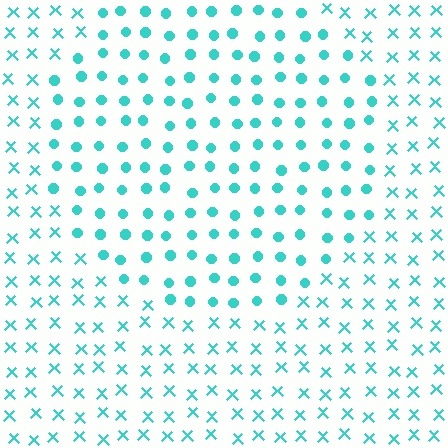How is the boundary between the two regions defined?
The boundary is defined by a change in element shape: circles inside vs. X marks outside. All elements share the same color and spacing.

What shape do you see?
I see a circle.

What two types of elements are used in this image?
The image uses circles inside the circle region and X marks outside it.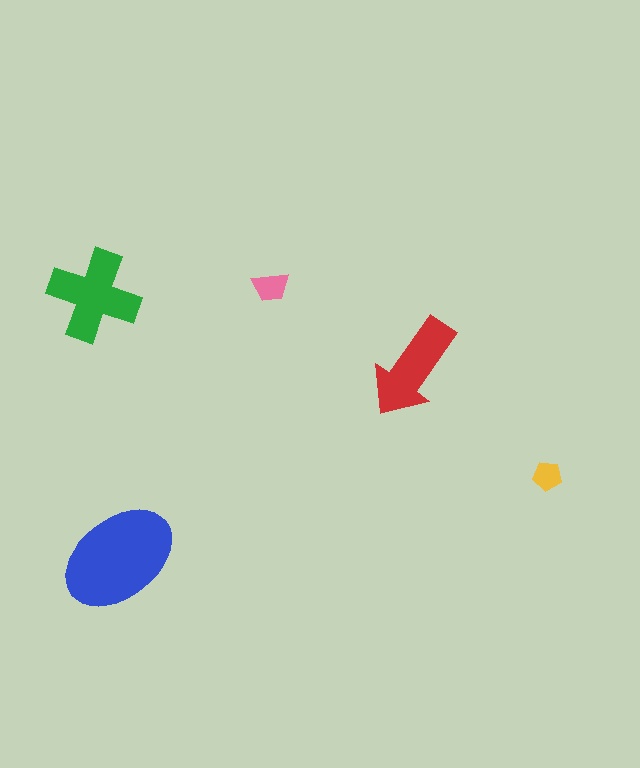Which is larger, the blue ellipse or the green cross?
The blue ellipse.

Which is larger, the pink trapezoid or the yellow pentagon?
The pink trapezoid.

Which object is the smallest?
The yellow pentagon.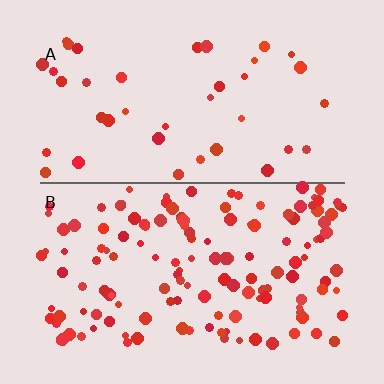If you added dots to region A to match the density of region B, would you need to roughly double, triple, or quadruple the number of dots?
Approximately triple.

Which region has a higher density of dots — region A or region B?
B (the bottom).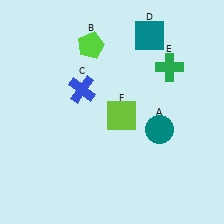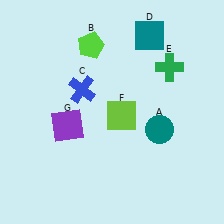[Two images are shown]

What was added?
A purple square (G) was added in Image 2.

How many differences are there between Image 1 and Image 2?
There is 1 difference between the two images.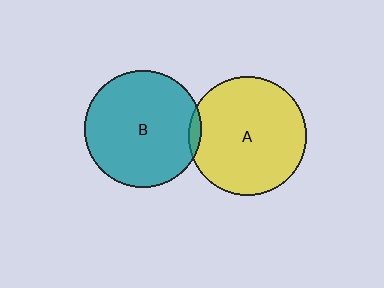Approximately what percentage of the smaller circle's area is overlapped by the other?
Approximately 5%.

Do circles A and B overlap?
Yes.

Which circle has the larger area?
Circle A (yellow).